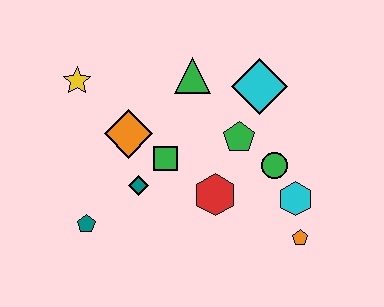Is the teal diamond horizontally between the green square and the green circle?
No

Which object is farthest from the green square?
The orange pentagon is farthest from the green square.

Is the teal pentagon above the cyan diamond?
No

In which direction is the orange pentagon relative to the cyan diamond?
The orange pentagon is below the cyan diamond.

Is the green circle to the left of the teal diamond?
No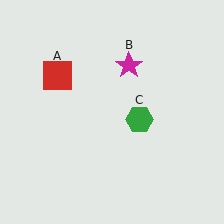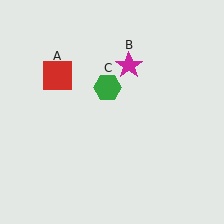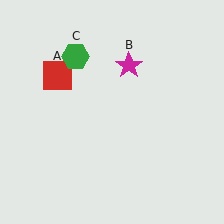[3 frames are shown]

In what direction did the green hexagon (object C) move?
The green hexagon (object C) moved up and to the left.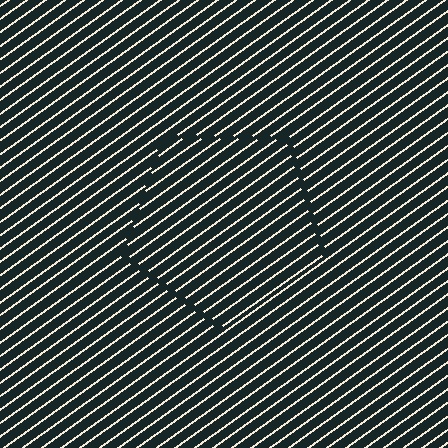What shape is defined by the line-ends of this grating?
An illusory pentagon. The interior of the shape contains the same grating, shifted by half a period — the contour is defined by the phase discontinuity where line-ends from the inner and outer gratings abut.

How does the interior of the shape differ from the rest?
The interior of the shape contains the same grating, shifted by half a period — the contour is defined by the phase discontinuity where line-ends from the inner and outer gratings abut.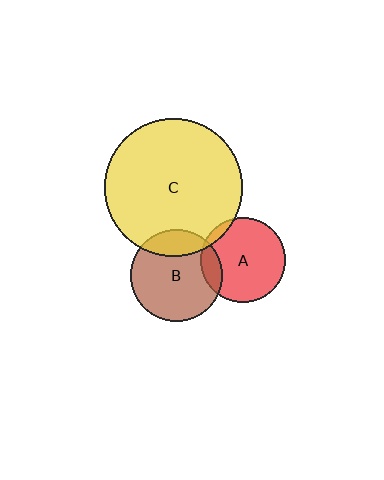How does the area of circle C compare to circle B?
Approximately 2.3 times.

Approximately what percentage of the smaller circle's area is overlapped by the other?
Approximately 5%.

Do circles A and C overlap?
Yes.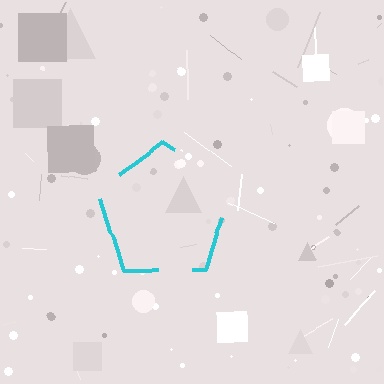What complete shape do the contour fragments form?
The contour fragments form a pentagon.